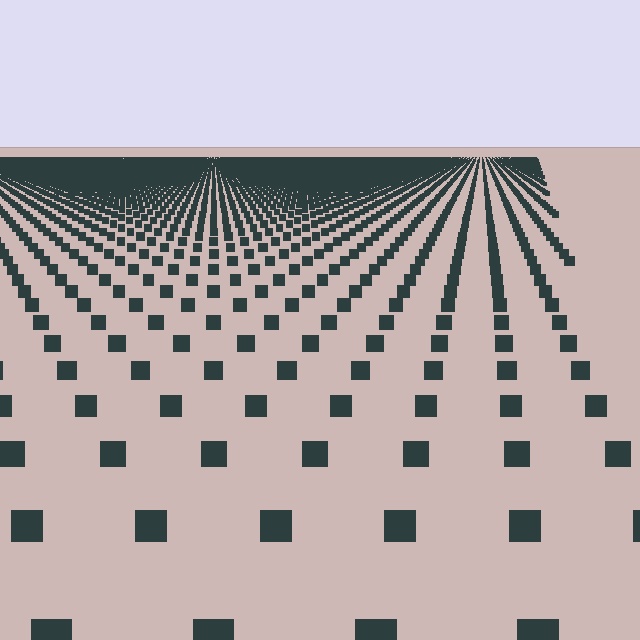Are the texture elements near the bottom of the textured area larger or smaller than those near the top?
Larger. Near the bottom, elements are closer to the viewer and appear at a bigger on-screen size.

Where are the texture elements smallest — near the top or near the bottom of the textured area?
Near the top.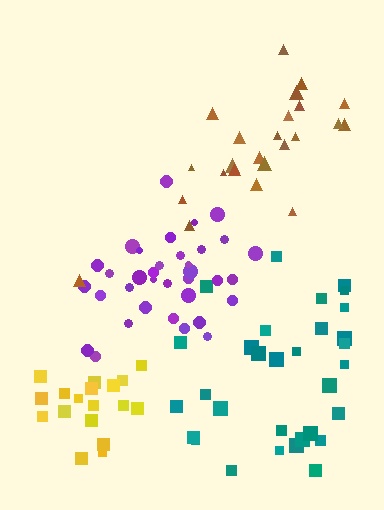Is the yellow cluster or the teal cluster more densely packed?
Yellow.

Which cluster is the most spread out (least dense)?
Brown.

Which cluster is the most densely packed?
Purple.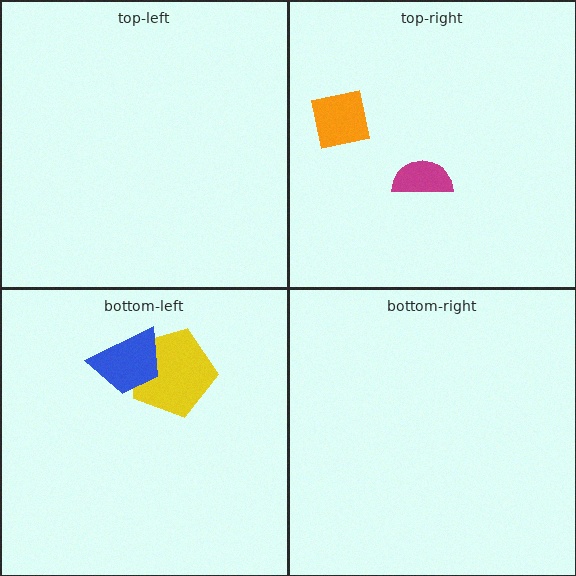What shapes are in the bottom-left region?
The yellow pentagon, the blue trapezoid.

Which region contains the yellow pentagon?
The bottom-left region.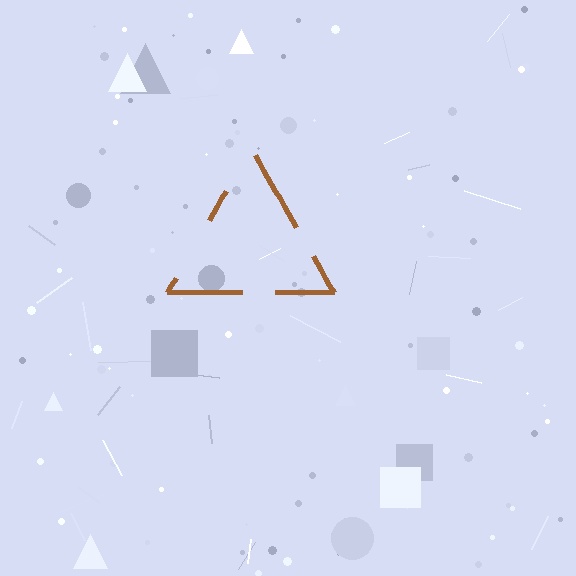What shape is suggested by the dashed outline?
The dashed outline suggests a triangle.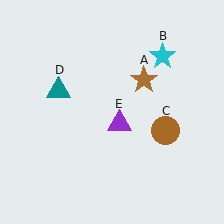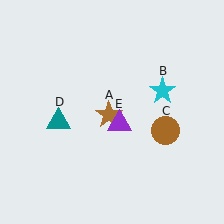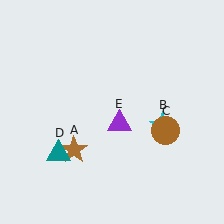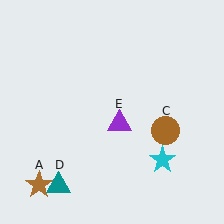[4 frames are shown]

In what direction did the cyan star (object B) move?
The cyan star (object B) moved down.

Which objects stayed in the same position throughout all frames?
Brown circle (object C) and purple triangle (object E) remained stationary.